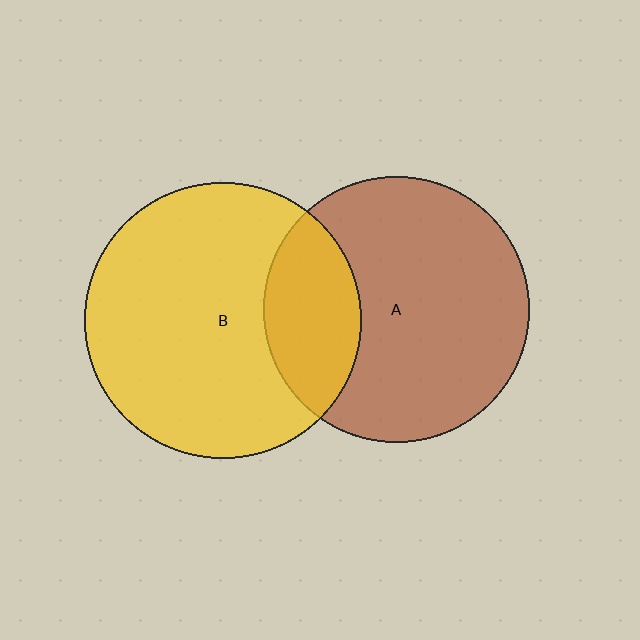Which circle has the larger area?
Circle B (yellow).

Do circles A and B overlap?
Yes.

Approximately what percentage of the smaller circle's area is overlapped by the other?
Approximately 25%.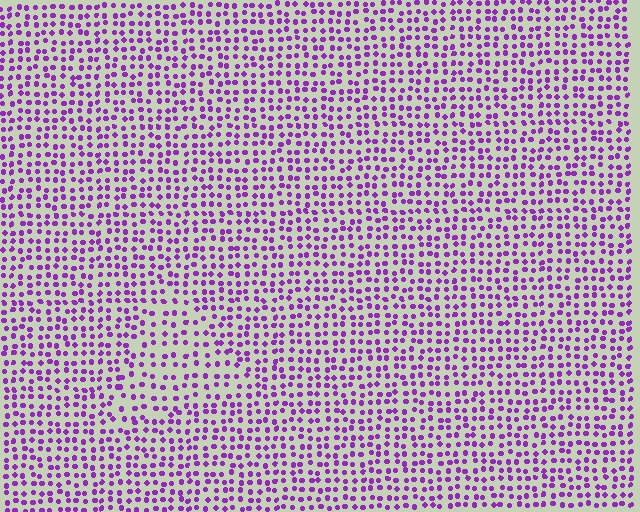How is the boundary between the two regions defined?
The boundary is defined by a change in element density (approximately 1.5x ratio). All elements are the same color, size, and shape.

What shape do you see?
I see a triangle.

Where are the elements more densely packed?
The elements are more densely packed outside the triangle boundary.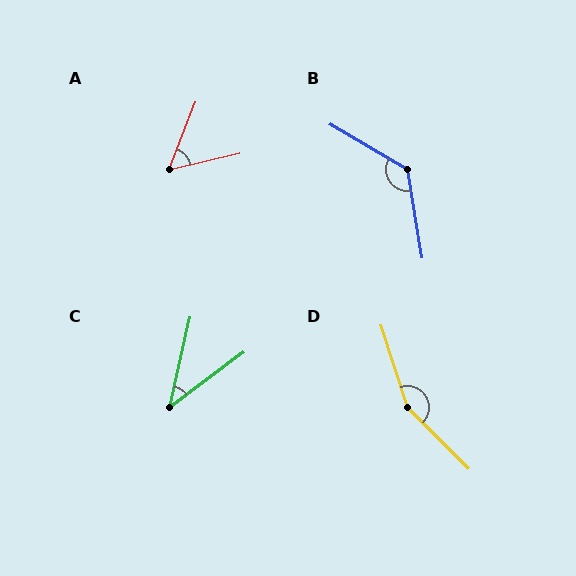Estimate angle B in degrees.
Approximately 130 degrees.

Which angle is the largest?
D, at approximately 153 degrees.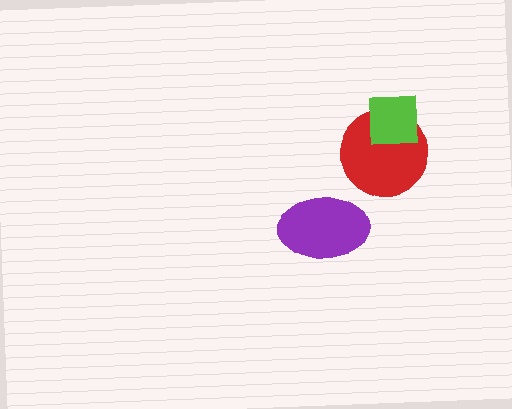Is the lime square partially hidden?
No, no other shape covers it.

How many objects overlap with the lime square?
1 object overlaps with the lime square.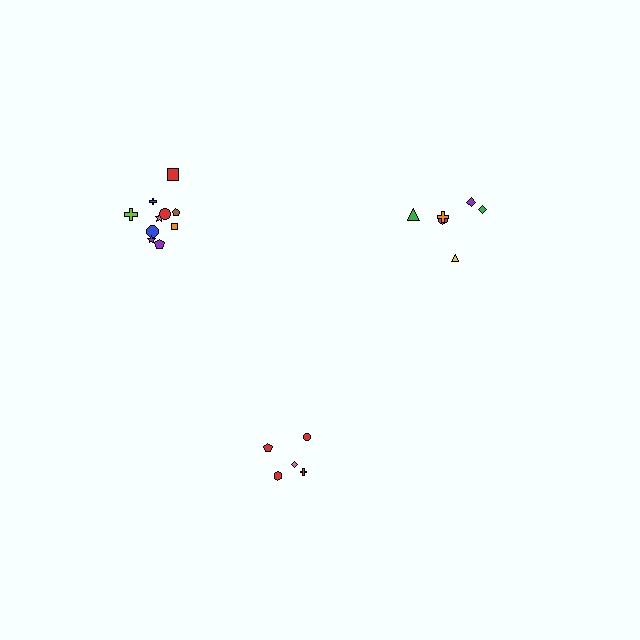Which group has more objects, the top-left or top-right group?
The top-left group.